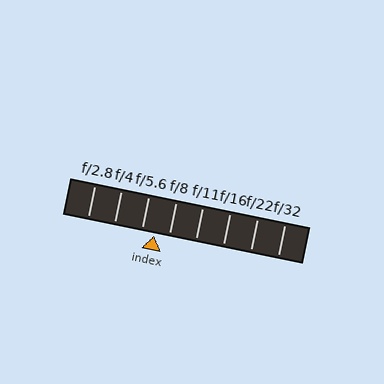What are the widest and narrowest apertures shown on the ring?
The widest aperture shown is f/2.8 and the narrowest is f/32.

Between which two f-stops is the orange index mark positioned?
The index mark is between f/5.6 and f/8.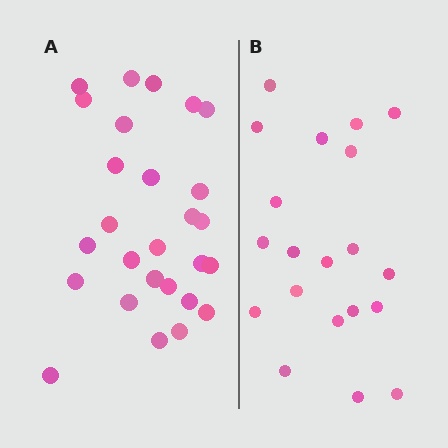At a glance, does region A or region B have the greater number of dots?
Region A (the left region) has more dots.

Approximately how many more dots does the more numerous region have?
Region A has roughly 8 or so more dots than region B.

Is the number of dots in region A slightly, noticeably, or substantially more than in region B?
Region A has noticeably more, but not dramatically so. The ratio is roughly 1.4 to 1.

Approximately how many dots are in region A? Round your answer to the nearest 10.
About 30 dots. (The exact count is 27, which rounds to 30.)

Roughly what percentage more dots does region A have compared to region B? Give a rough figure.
About 35% more.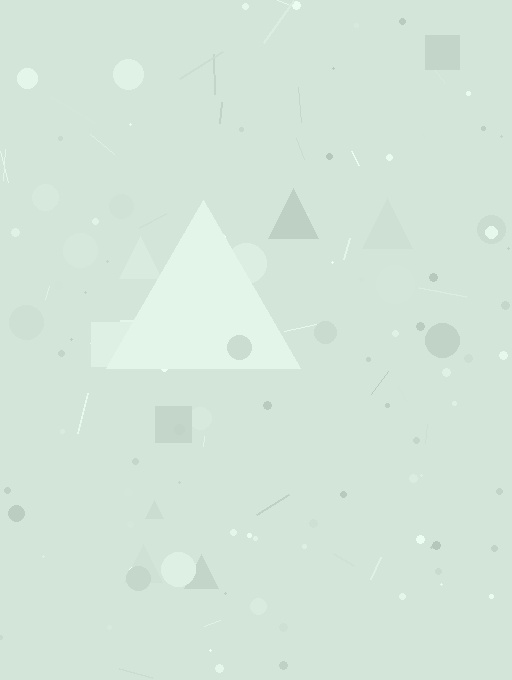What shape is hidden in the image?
A triangle is hidden in the image.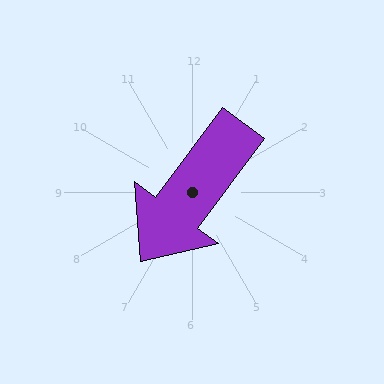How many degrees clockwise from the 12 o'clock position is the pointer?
Approximately 217 degrees.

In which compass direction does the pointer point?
Southwest.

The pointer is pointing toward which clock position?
Roughly 7 o'clock.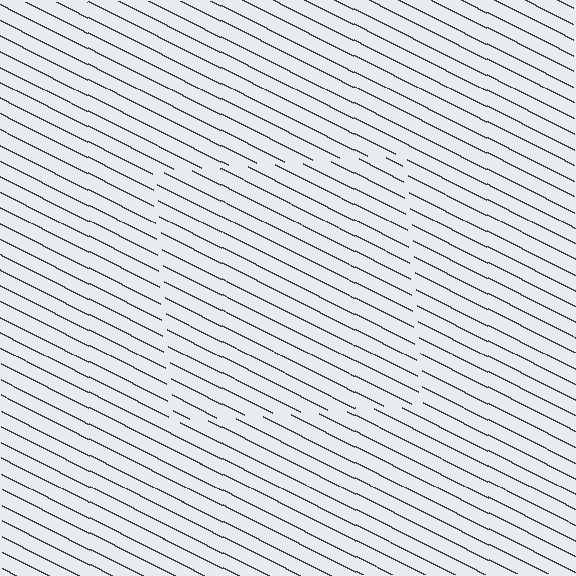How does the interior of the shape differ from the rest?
The interior of the shape contains the same grating, shifted by half a period — the contour is defined by the phase discontinuity where line-ends from the inner and outer gratings abut.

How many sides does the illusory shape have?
4 sides — the line-ends trace a square.